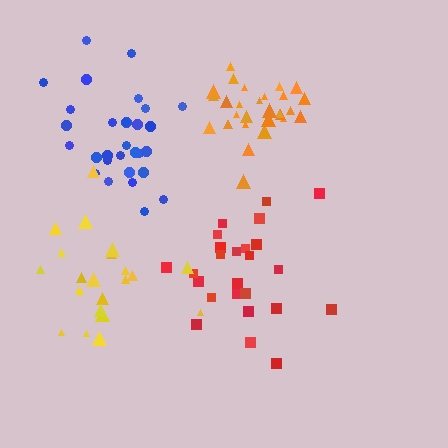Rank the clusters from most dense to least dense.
orange, blue, red, yellow.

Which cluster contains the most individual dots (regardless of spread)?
Blue (31).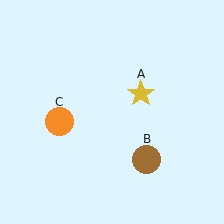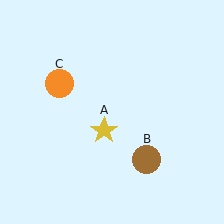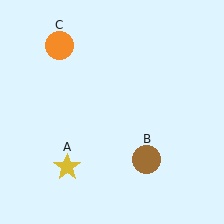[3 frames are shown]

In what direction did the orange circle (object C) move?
The orange circle (object C) moved up.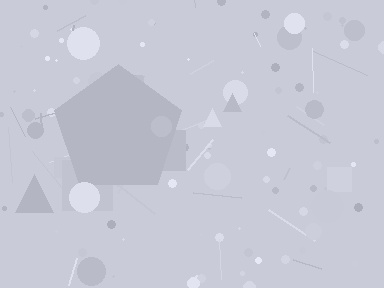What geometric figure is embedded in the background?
A pentagon is embedded in the background.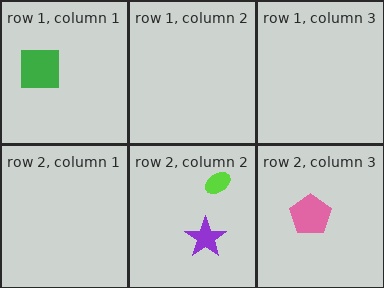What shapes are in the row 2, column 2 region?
The lime ellipse, the purple star.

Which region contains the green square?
The row 1, column 1 region.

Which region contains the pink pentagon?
The row 2, column 3 region.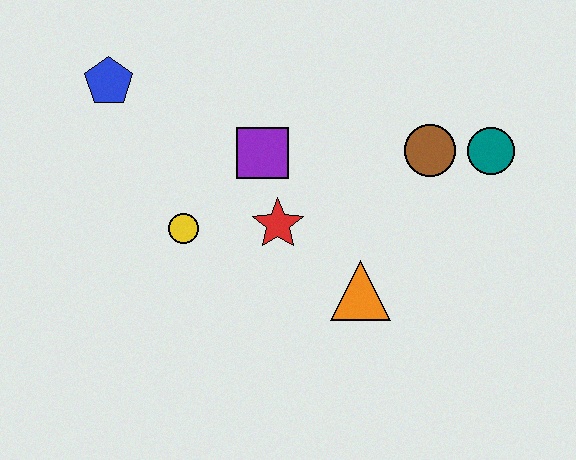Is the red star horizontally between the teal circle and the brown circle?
No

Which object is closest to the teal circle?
The brown circle is closest to the teal circle.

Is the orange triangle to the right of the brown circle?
No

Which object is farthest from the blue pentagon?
The teal circle is farthest from the blue pentagon.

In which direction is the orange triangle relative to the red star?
The orange triangle is to the right of the red star.